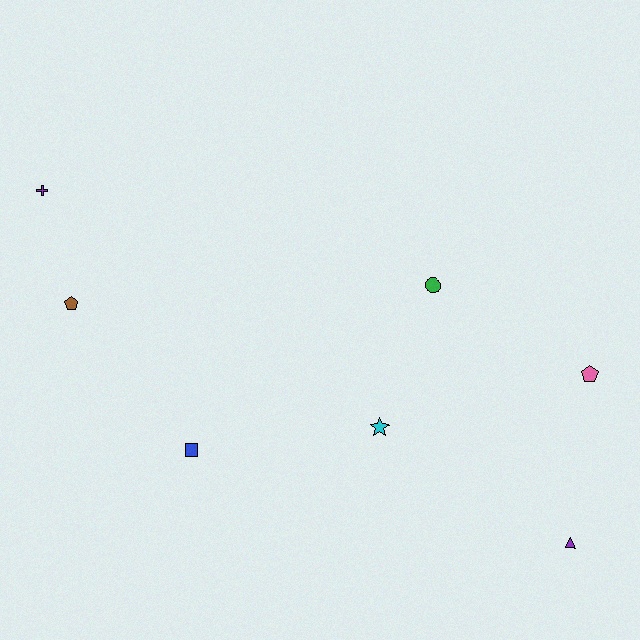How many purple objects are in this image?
There are 2 purple objects.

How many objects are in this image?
There are 7 objects.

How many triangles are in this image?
There is 1 triangle.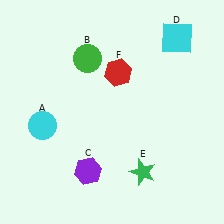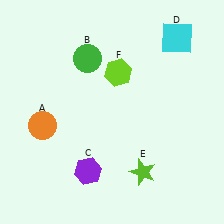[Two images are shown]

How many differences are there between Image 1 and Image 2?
There are 3 differences between the two images.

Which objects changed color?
A changed from cyan to orange. E changed from green to lime. F changed from red to lime.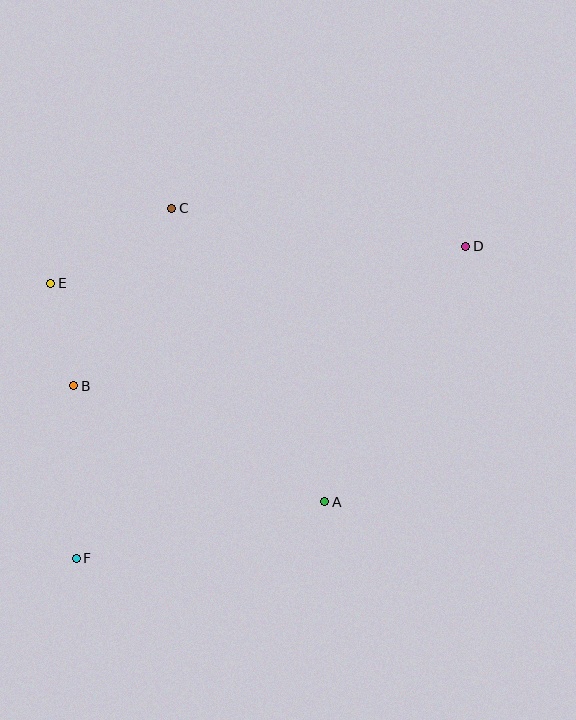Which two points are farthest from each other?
Points D and F are farthest from each other.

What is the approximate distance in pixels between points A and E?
The distance between A and E is approximately 351 pixels.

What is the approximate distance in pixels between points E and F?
The distance between E and F is approximately 276 pixels.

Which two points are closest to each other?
Points B and E are closest to each other.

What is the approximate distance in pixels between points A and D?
The distance between A and D is approximately 292 pixels.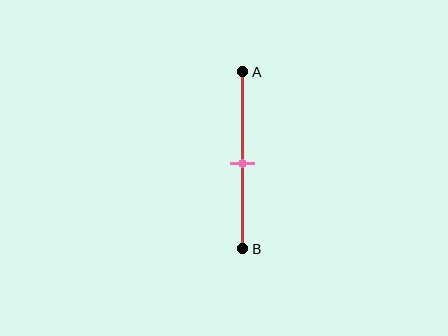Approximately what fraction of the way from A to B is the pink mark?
The pink mark is approximately 50% of the way from A to B.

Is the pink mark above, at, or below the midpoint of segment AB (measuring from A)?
The pink mark is approximately at the midpoint of segment AB.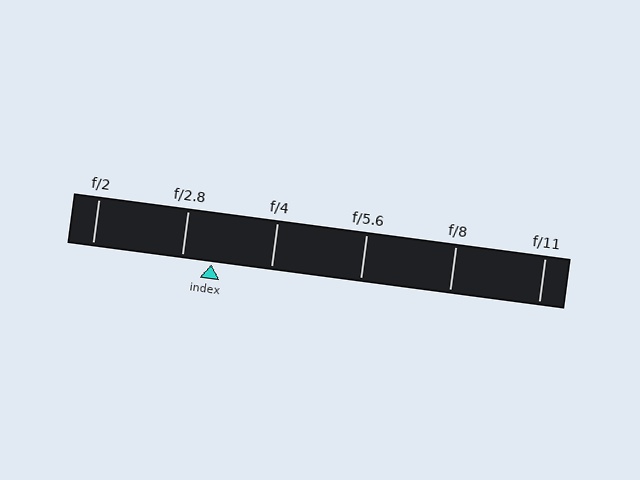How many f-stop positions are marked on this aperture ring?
There are 6 f-stop positions marked.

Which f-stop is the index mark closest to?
The index mark is closest to f/2.8.